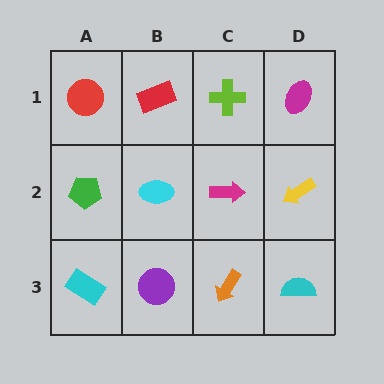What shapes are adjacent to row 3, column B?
A cyan ellipse (row 2, column B), a cyan rectangle (row 3, column A), an orange arrow (row 3, column C).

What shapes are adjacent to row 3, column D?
A yellow arrow (row 2, column D), an orange arrow (row 3, column C).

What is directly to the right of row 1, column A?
A red rectangle.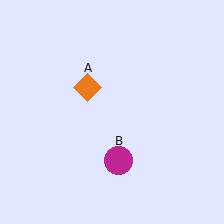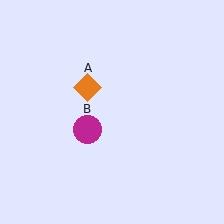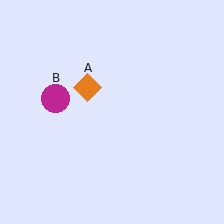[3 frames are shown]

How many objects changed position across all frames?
1 object changed position: magenta circle (object B).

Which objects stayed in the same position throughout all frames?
Orange diamond (object A) remained stationary.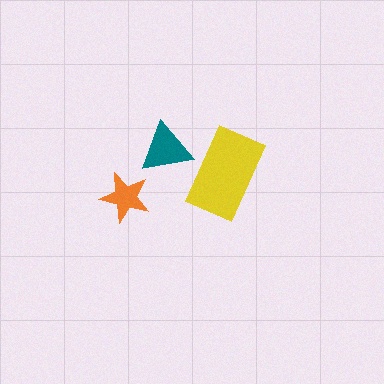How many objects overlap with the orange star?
0 objects overlap with the orange star.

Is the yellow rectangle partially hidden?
Yes, it is partially covered by another shape.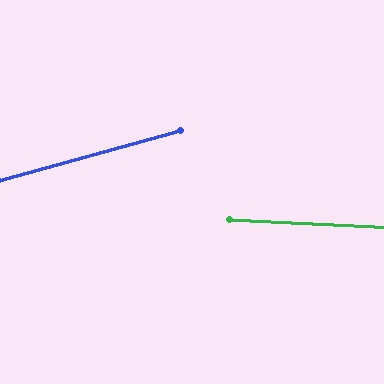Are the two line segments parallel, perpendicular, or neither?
Neither parallel nor perpendicular — they differ by about 18°.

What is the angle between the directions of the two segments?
Approximately 18 degrees.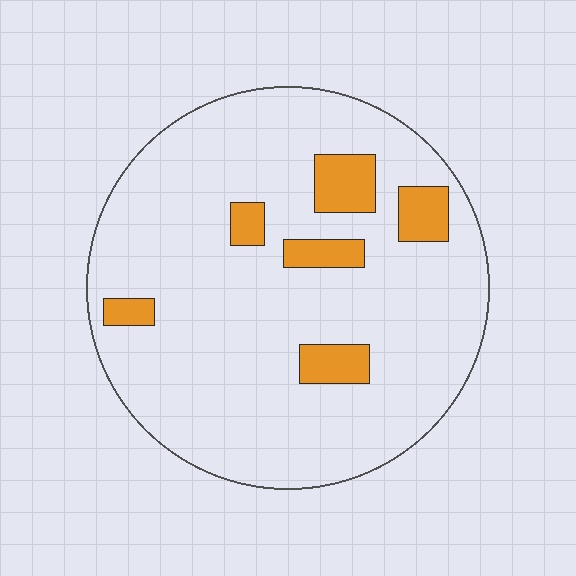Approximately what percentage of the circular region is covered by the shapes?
Approximately 10%.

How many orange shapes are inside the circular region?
6.